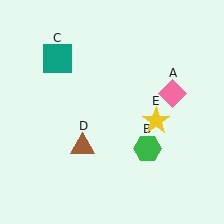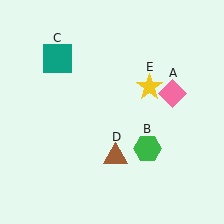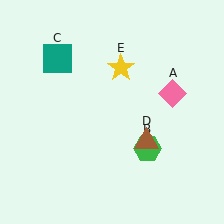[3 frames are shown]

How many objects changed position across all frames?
2 objects changed position: brown triangle (object D), yellow star (object E).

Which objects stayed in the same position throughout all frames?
Pink diamond (object A) and green hexagon (object B) and teal square (object C) remained stationary.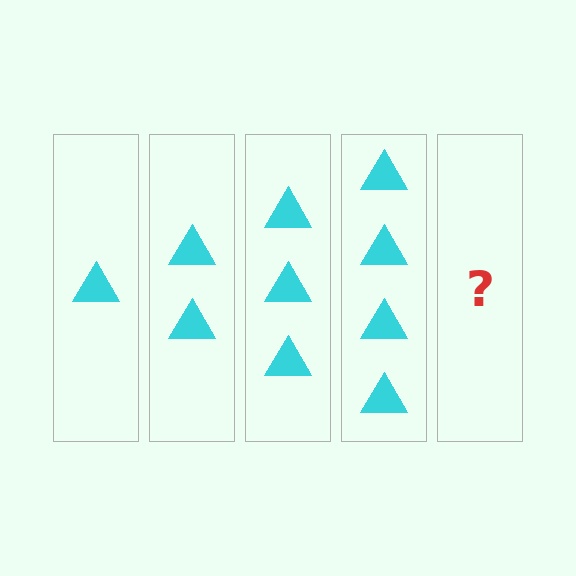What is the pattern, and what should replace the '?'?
The pattern is that each step adds one more triangle. The '?' should be 5 triangles.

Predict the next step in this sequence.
The next step is 5 triangles.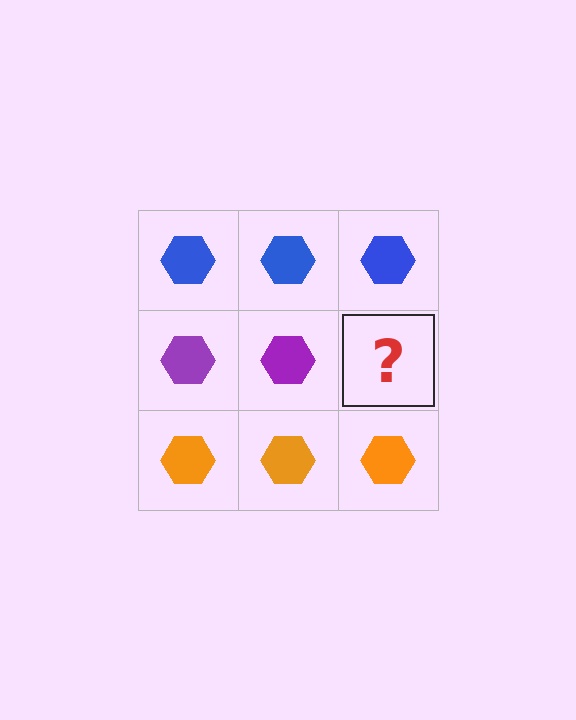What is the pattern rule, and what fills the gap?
The rule is that each row has a consistent color. The gap should be filled with a purple hexagon.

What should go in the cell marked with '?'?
The missing cell should contain a purple hexagon.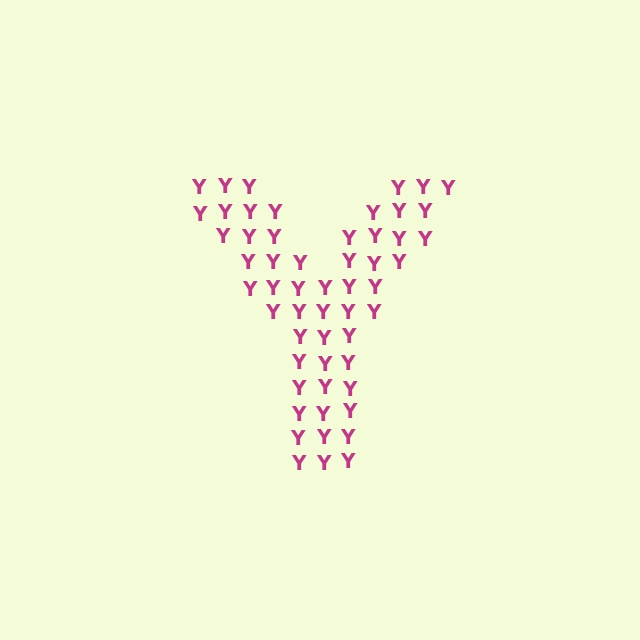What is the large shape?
The large shape is the letter Y.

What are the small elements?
The small elements are letter Y's.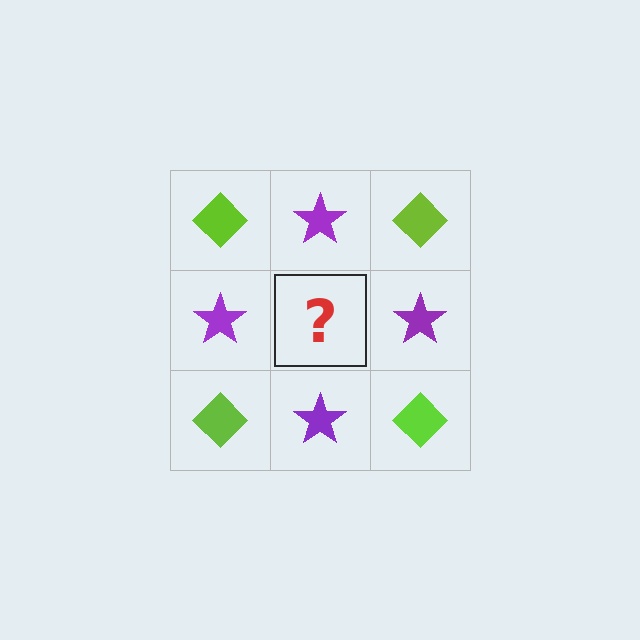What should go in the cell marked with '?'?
The missing cell should contain a lime diamond.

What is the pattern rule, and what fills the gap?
The rule is that it alternates lime diamond and purple star in a checkerboard pattern. The gap should be filled with a lime diamond.